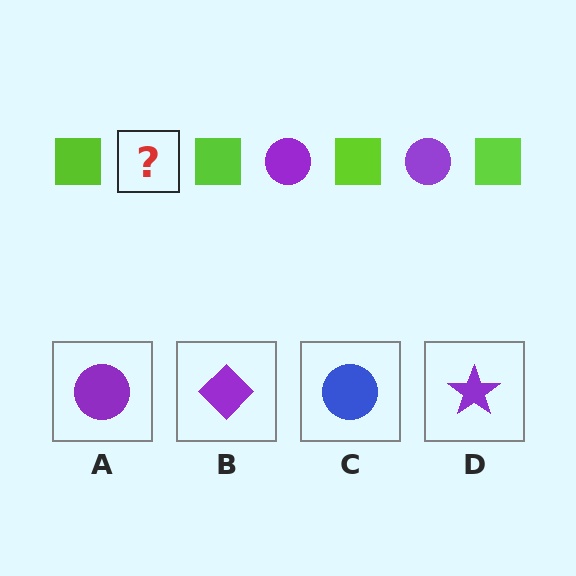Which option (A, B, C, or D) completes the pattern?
A.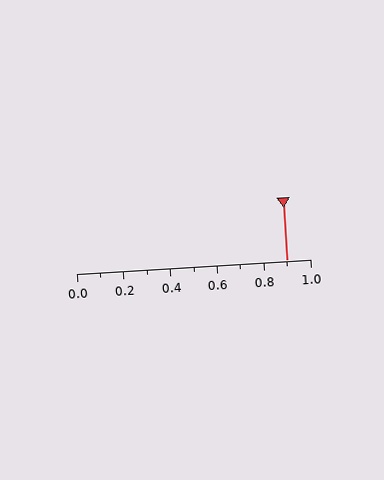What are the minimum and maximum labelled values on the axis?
The axis runs from 0.0 to 1.0.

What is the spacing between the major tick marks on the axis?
The major ticks are spaced 0.2 apart.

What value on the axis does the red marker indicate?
The marker indicates approximately 0.9.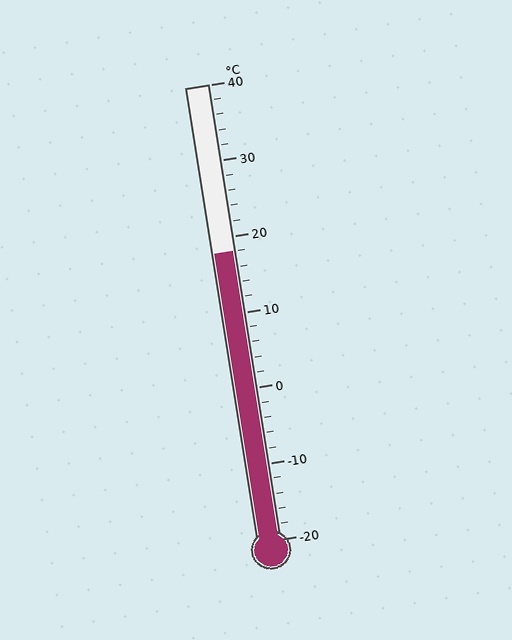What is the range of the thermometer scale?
The thermometer scale ranges from -20°C to 40°C.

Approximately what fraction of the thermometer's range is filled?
The thermometer is filled to approximately 65% of its range.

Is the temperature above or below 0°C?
The temperature is above 0°C.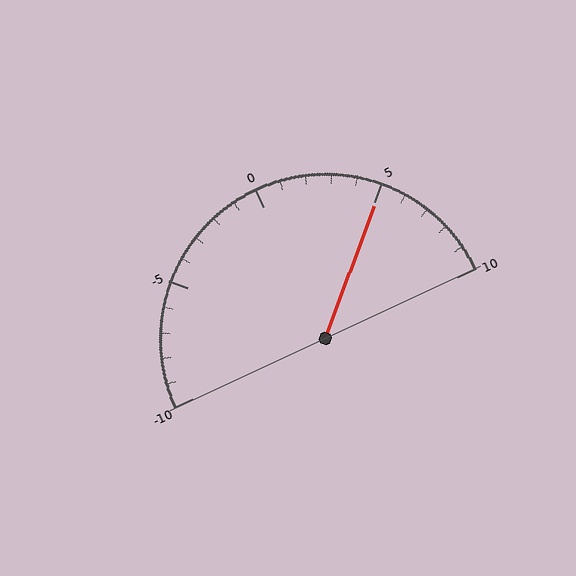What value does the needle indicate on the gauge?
The needle indicates approximately 5.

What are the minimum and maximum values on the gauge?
The gauge ranges from -10 to 10.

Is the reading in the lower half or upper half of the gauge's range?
The reading is in the upper half of the range (-10 to 10).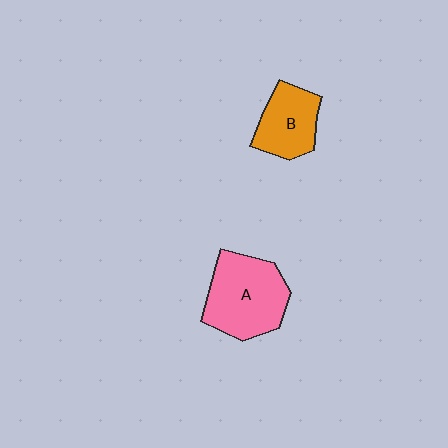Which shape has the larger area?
Shape A (pink).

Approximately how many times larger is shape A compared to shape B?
Approximately 1.5 times.